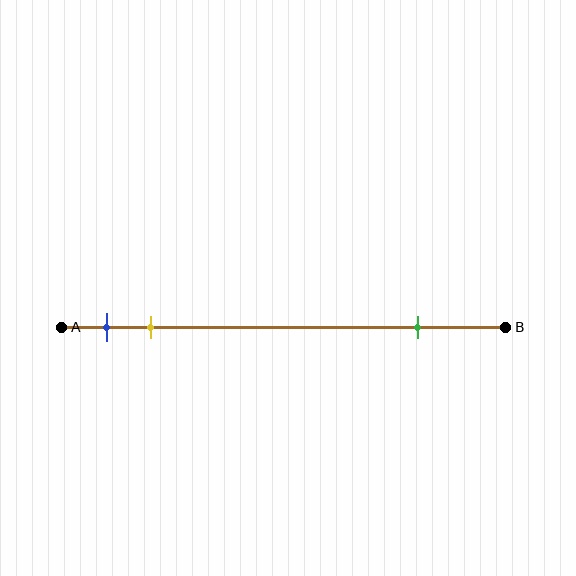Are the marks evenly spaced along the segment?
No, the marks are not evenly spaced.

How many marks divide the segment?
There are 3 marks dividing the segment.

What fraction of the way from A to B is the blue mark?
The blue mark is approximately 10% (0.1) of the way from A to B.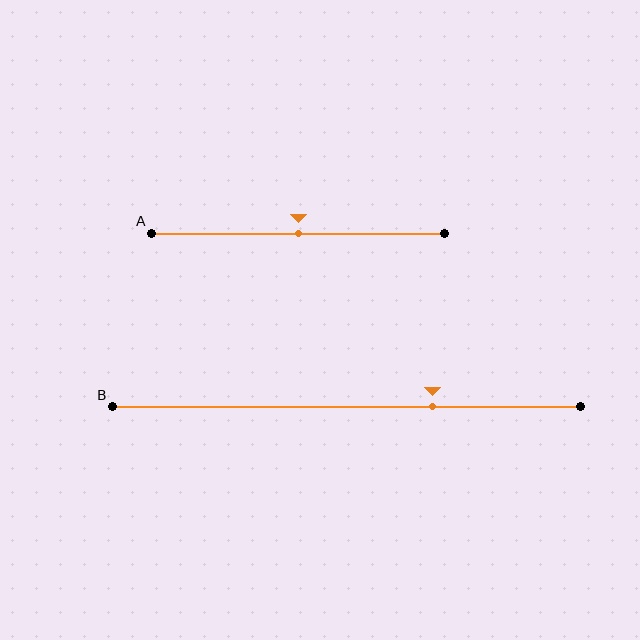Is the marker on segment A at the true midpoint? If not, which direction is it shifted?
Yes, the marker on segment A is at the true midpoint.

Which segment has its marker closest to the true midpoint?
Segment A has its marker closest to the true midpoint.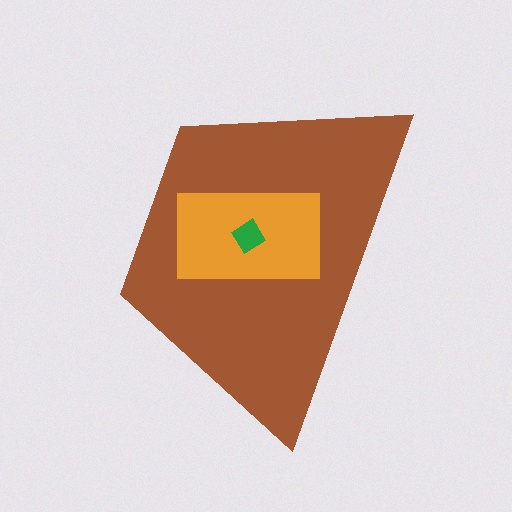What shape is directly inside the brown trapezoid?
The orange rectangle.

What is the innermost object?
The green diamond.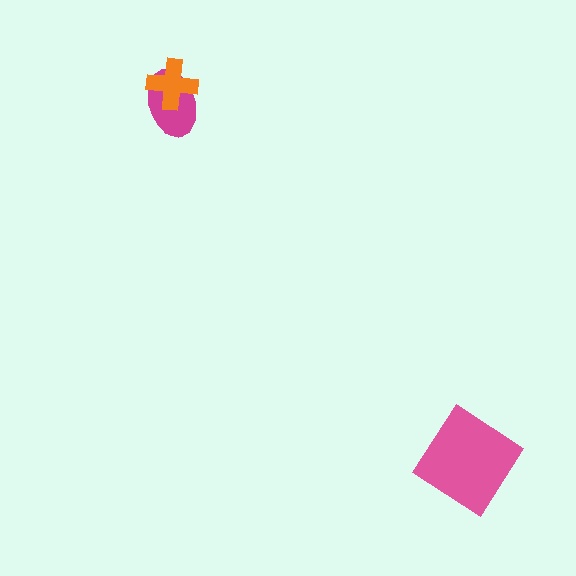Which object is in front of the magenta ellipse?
The orange cross is in front of the magenta ellipse.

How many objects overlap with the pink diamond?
0 objects overlap with the pink diamond.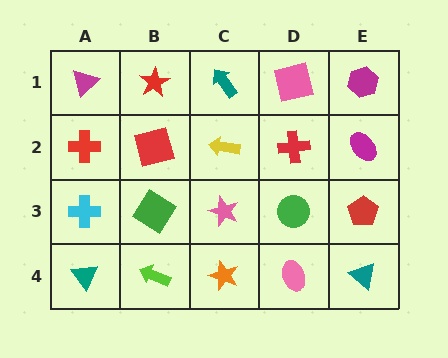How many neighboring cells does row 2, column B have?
4.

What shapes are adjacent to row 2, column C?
A teal arrow (row 1, column C), a pink star (row 3, column C), a red square (row 2, column B), a red cross (row 2, column D).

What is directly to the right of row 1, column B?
A teal arrow.